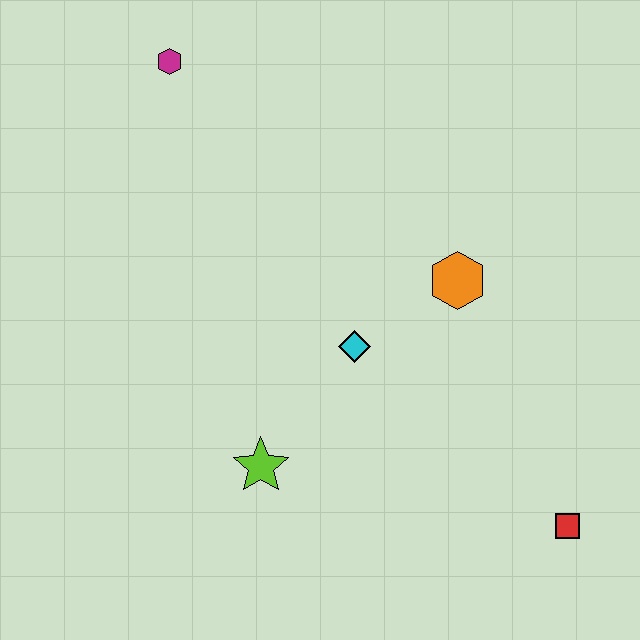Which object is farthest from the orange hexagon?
The magenta hexagon is farthest from the orange hexagon.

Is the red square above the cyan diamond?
No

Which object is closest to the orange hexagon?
The cyan diamond is closest to the orange hexagon.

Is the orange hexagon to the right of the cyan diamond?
Yes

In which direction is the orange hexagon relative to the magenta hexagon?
The orange hexagon is to the right of the magenta hexagon.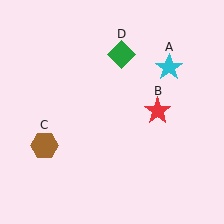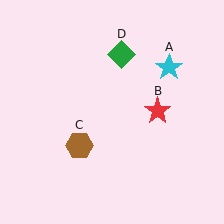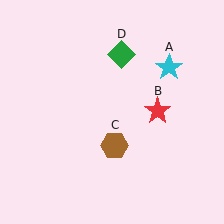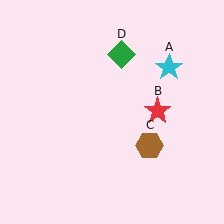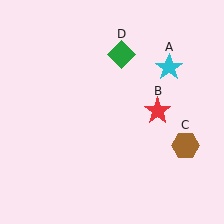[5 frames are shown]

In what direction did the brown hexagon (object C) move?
The brown hexagon (object C) moved right.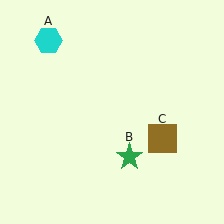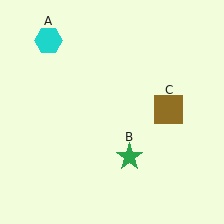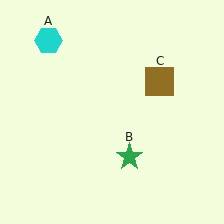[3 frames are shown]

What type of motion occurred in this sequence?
The brown square (object C) rotated counterclockwise around the center of the scene.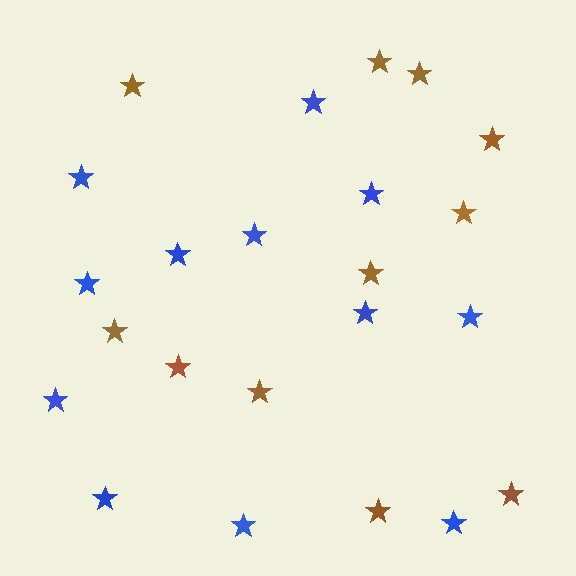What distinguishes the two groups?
There are 2 groups: one group of brown stars (11) and one group of blue stars (12).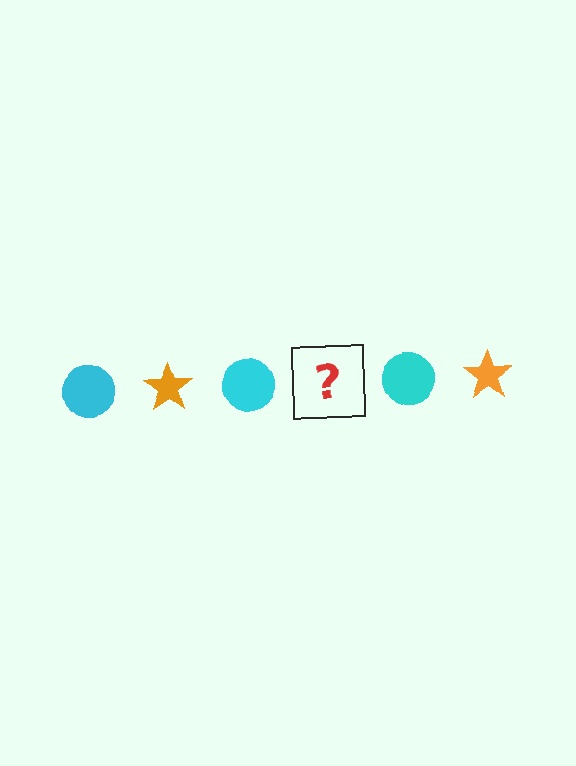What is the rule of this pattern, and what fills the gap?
The rule is that the pattern alternates between cyan circle and orange star. The gap should be filled with an orange star.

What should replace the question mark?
The question mark should be replaced with an orange star.